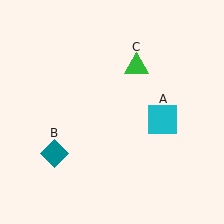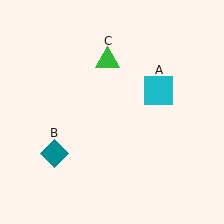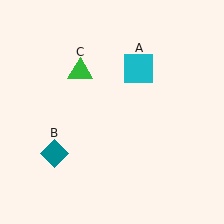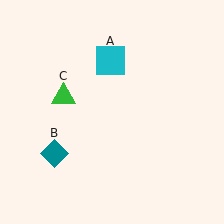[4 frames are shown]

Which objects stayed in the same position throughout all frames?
Teal diamond (object B) remained stationary.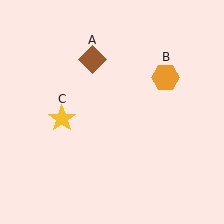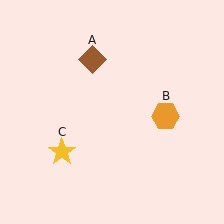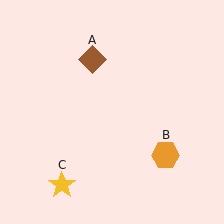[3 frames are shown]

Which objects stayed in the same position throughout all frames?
Brown diamond (object A) remained stationary.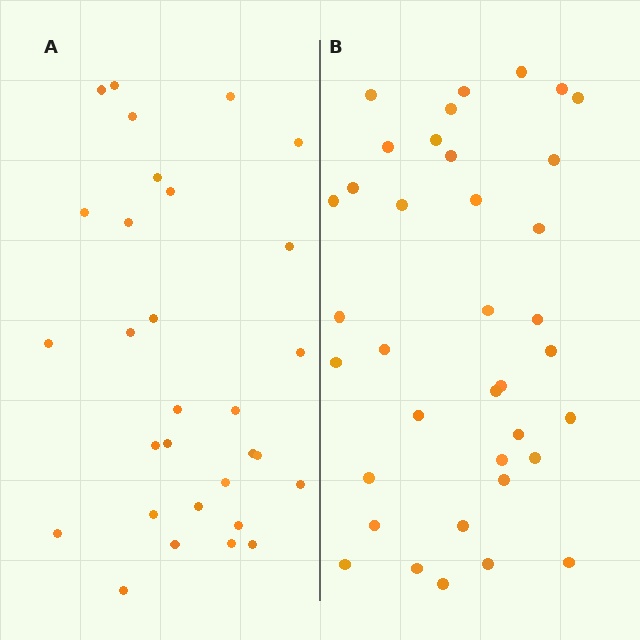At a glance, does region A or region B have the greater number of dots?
Region B (the right region) has more dots.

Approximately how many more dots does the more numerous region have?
Region B has roughly 8 or so more dots than region A.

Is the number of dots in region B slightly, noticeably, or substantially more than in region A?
Region B has only slightly more — the two regions are fairly close. The ratio is roughly 1.2 to 1.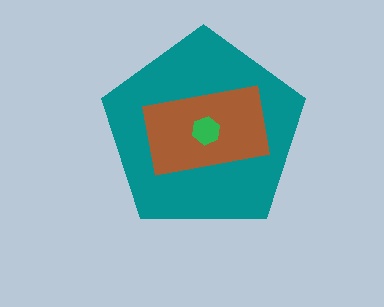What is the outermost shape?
The teal pentagon.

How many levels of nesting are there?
3.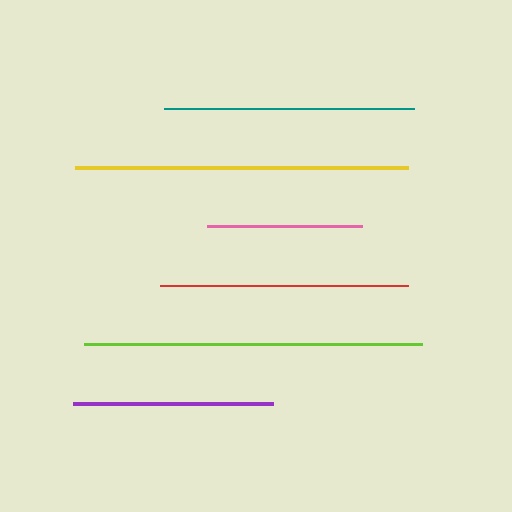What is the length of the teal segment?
The teal segment is approximately 249 pixels long.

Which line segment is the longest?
The lime line is the longest at approximately 338 pixels.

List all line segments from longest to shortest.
From longest to shortest: lime, yellow, teal, red, purple, pink.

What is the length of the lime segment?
The lime segment is approximately 338 pixels long.